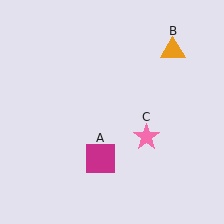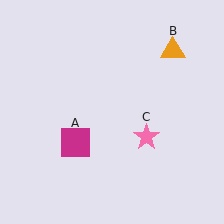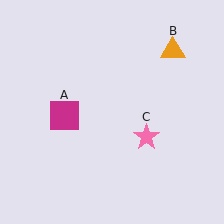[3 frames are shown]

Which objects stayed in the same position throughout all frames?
Orange triangle (object B) and pink star (object C) remained stationary.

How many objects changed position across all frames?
1 object changed position: magenta square (object A).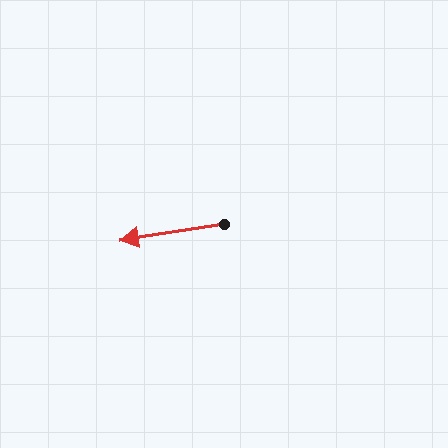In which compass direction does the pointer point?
West.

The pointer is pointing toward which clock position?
Roughly 9 o'clock.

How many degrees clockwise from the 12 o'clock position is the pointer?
Approximately 261 degrees.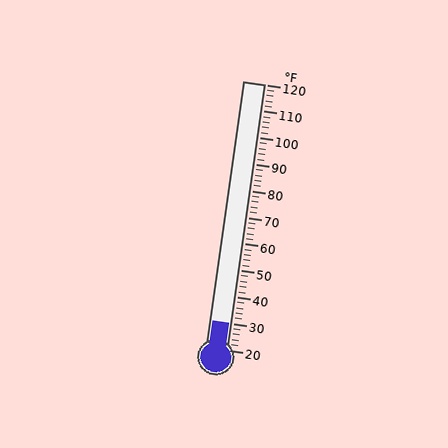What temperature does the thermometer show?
The thermometer shows approximately 30°F.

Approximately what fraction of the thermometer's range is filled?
The thermometer is filled to approximately 10% of its range.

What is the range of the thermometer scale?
The thermometer scale ranges from 20°F to 120°F.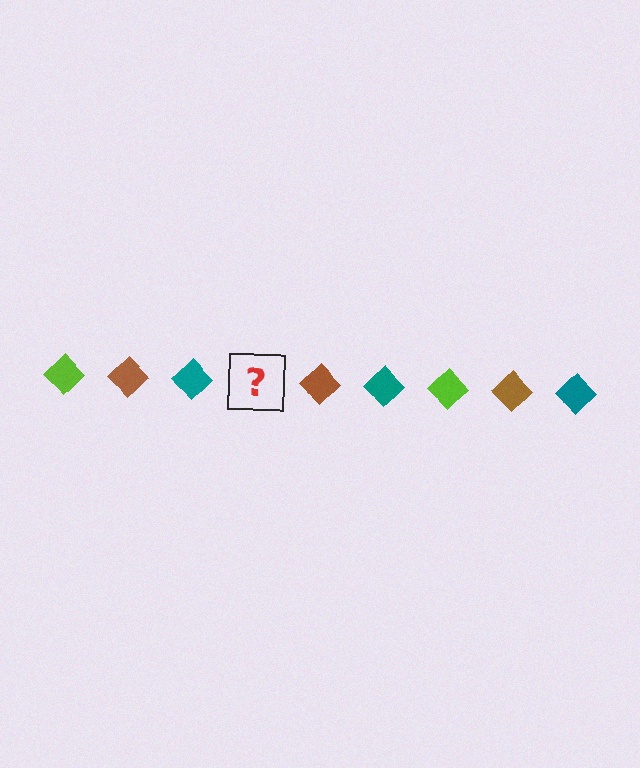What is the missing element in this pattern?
The missing element is a lime diamond.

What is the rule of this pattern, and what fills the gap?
The rule is that the pattern cycles through lime, brown, teal diamonds. The gap should be filled with a lime diamond.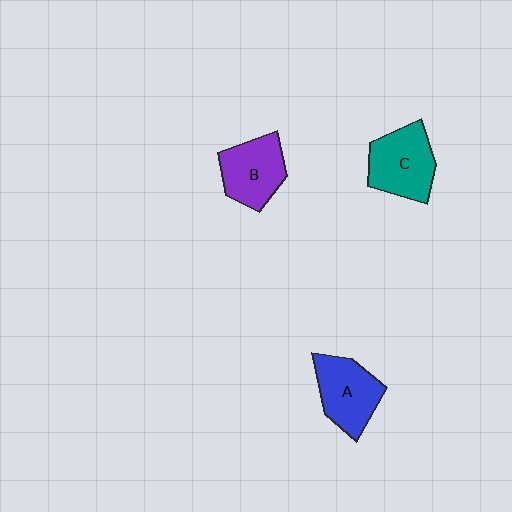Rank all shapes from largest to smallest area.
From largest to smallest: C (teal), A (blue), B (purple).